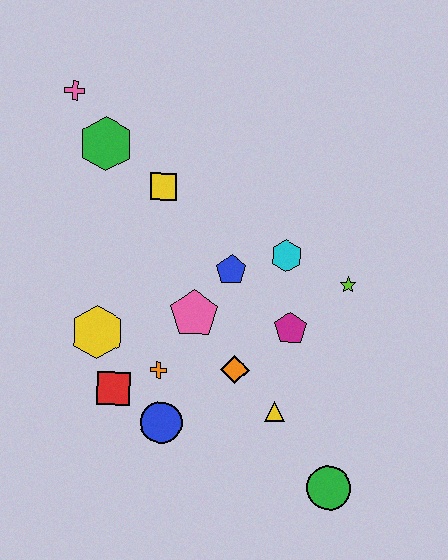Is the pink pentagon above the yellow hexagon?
Yes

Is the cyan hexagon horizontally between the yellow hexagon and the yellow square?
No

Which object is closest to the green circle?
The yellow triangle is closest to the green circle.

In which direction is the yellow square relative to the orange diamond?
The yellow square is above the orange diamond.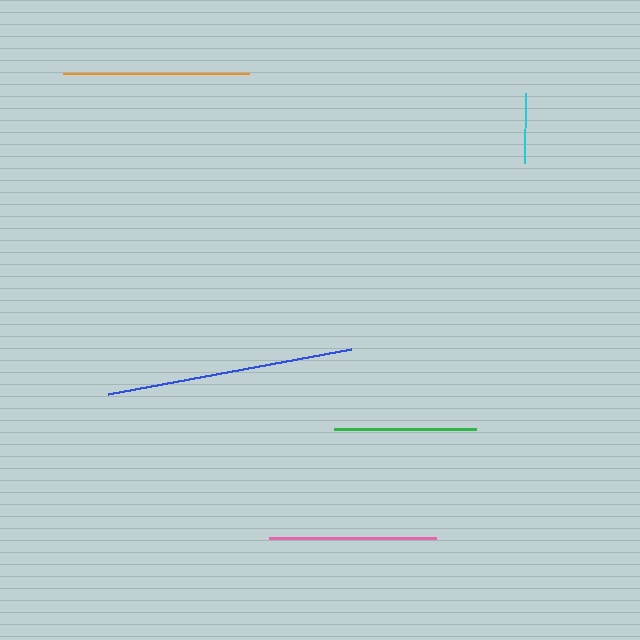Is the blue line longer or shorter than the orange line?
The blue line is longer than the orange line.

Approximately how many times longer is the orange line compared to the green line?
The orange line is approximately 1.3 times the length of the green line.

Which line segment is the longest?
The blue line is the longest at approximately 248 pixels.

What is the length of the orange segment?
The orange segment is approximately 185 pixels long.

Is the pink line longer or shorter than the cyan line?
The pink line is longer than the cyan line.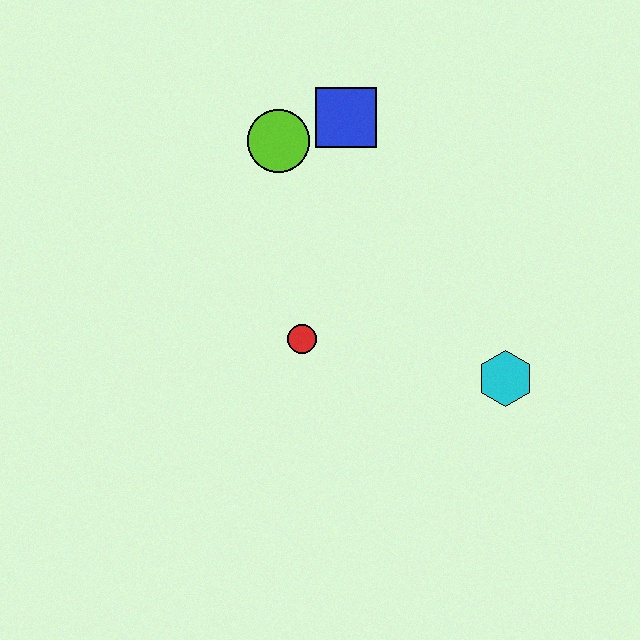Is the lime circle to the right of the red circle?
No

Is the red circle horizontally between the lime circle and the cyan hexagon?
Yes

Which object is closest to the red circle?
The lime circle is closest to the red circle.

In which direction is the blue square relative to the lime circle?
The blue square is to the right of the lime circle.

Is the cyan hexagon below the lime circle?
Yes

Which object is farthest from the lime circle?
The cyan hexagon is farthest from the lime circle.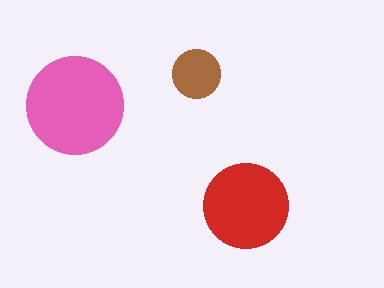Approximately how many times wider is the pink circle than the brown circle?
About 2 times wider.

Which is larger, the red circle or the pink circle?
The pink one.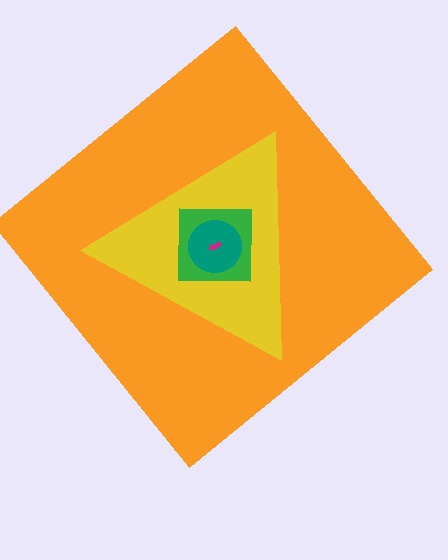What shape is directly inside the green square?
The teal circle.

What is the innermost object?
The magenta arrow.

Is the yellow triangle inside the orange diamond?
Yes.